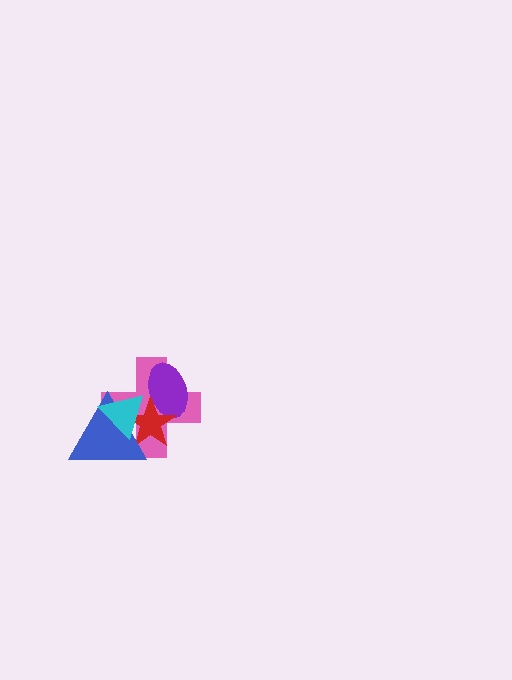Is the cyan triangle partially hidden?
No, no other shape covers it.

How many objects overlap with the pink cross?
4 objects overlap with the pink cross.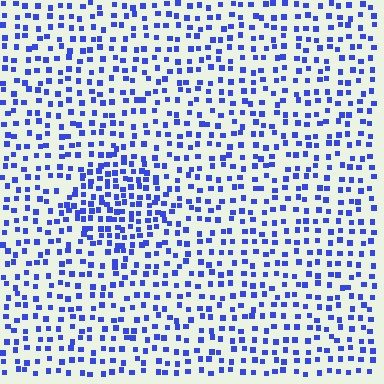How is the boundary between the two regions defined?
The boundary is defined by a change in element density (approximately 1.8x ratio). All elements are the same color, size, and shape.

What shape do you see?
I see a diamond.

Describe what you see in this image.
The image contains small blue elements arranged at two different densities. A diamond-shaped region is visible where the elements are more densely packed than the surrounding area.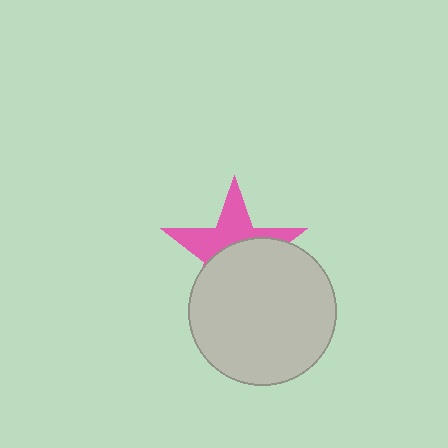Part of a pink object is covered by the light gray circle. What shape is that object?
It is a star.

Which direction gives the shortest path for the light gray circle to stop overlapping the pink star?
Moving down gives the shortest separation.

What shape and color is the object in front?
The object in front is a light gray circle.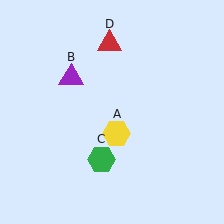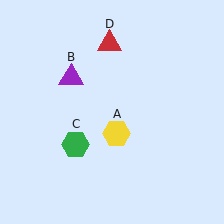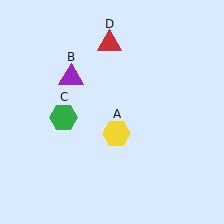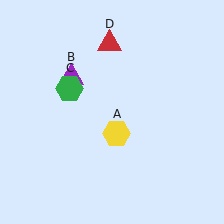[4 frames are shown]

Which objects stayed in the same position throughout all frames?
Yellow hexagon (object A) and purple triangle (object B) and red triangle (object D) remained stationary.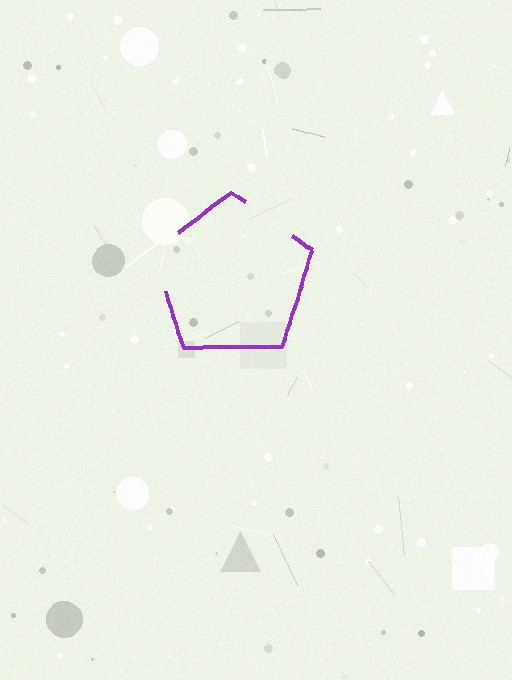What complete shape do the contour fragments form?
The contour fragments form a pentagon.